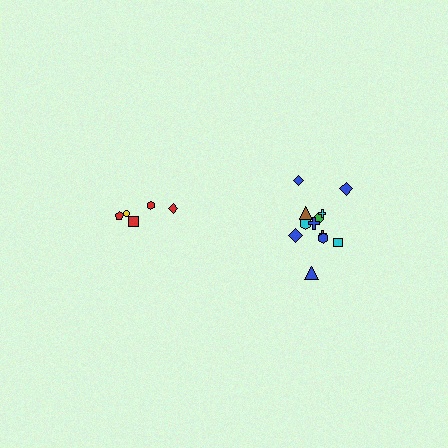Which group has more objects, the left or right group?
The right group.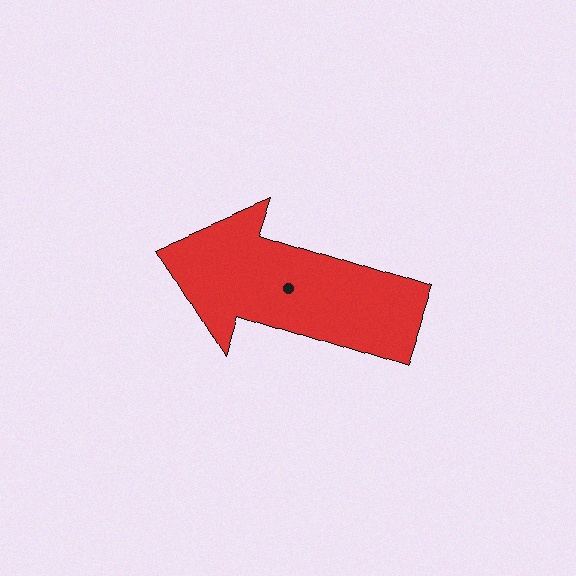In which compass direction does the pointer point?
West.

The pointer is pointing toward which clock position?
Roughly 10 o'clock.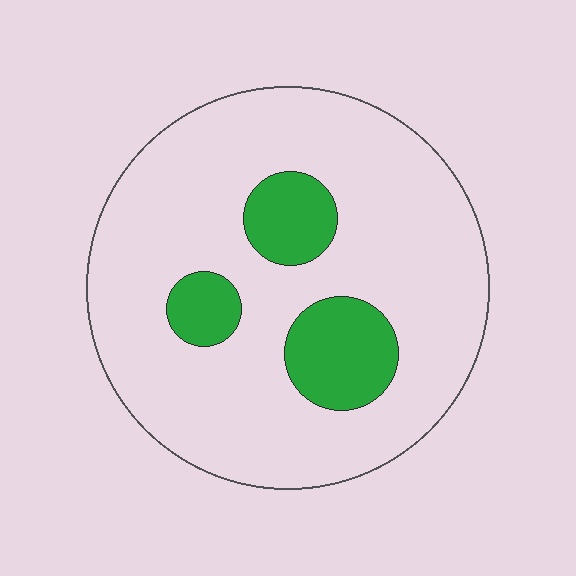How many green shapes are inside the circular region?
3.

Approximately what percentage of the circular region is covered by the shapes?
Approximately 15%.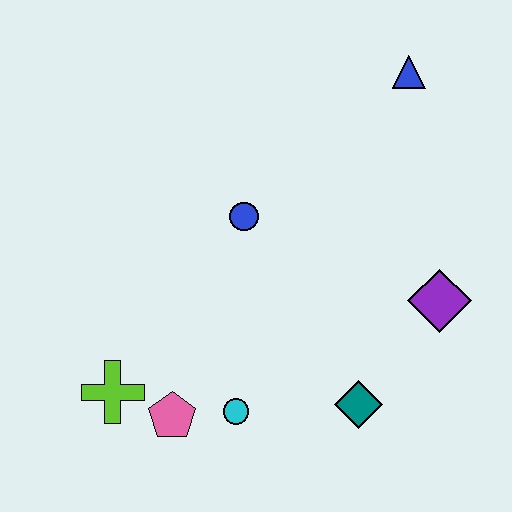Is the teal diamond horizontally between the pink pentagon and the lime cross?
No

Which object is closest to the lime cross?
The pink pentagon is closest to the lime cross.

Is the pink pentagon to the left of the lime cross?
No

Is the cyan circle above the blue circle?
No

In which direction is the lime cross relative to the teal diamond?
The lime cross is to the left of the teal diamond.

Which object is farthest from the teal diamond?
The blue triangle is farthest from the teal diamond.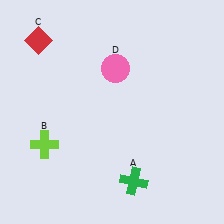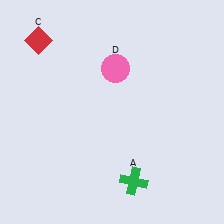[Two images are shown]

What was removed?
The lime cross (B) was removed in Image 2.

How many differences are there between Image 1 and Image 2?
There is 1 difference between the two images.